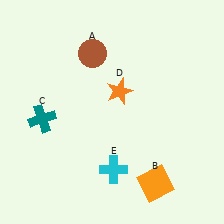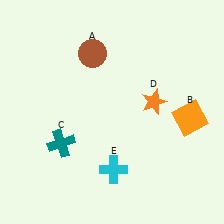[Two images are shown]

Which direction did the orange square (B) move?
The orange square (B) moved up.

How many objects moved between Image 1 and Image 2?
3 objects moved between the two images.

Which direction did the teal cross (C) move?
The teal cross (C) moved down.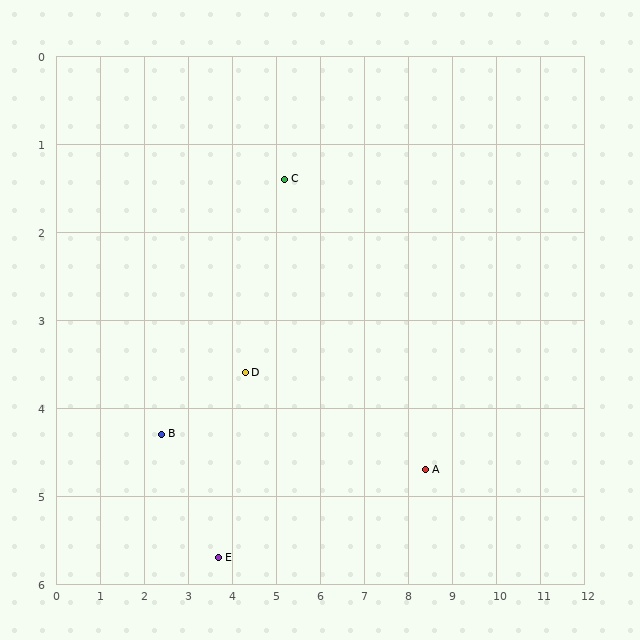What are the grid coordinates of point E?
Point E is at approximately (3.7, 5.7).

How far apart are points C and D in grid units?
Points C and D are about 2.4 grid units apart.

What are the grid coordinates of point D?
Point D is at approximately (4.3, 3.6).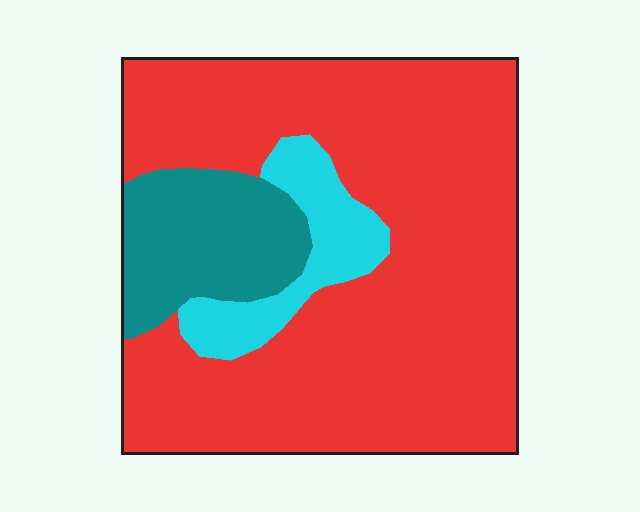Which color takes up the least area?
Cyan, at roughly 10%.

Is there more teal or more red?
Red.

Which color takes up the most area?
Red, at roughly 75%.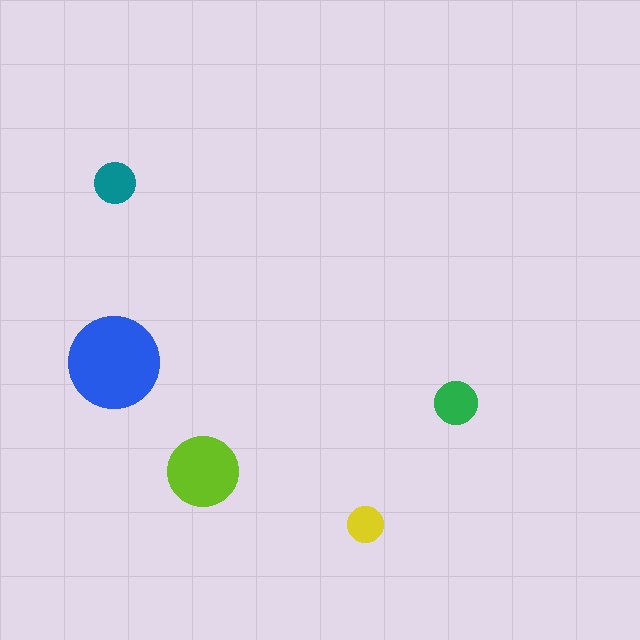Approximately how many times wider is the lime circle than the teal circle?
About 1.5 times wider.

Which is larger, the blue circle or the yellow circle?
The blue one.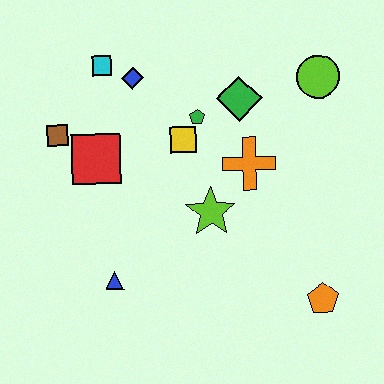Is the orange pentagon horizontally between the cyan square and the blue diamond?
No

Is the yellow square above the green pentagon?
No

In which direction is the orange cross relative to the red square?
The orange cross is to the right of the red square.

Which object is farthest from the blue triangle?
The lime circle is farthest from the blue triangle.